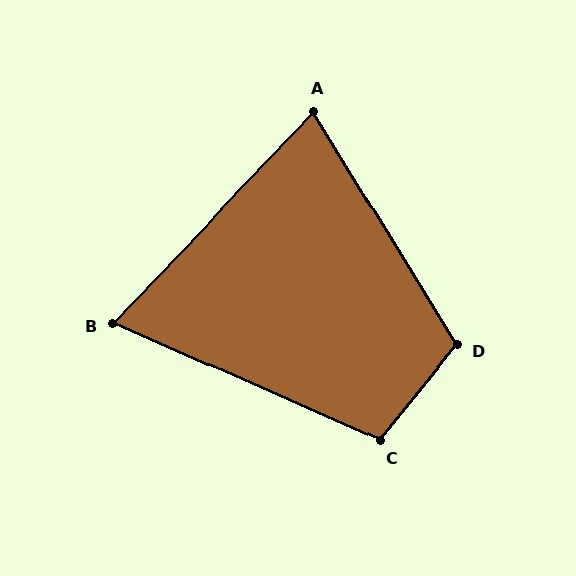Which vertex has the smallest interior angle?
B, at approximately 70 degrees.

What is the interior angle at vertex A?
Approximately 75 degrees (acute).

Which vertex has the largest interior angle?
D, at approximately 110 degrees.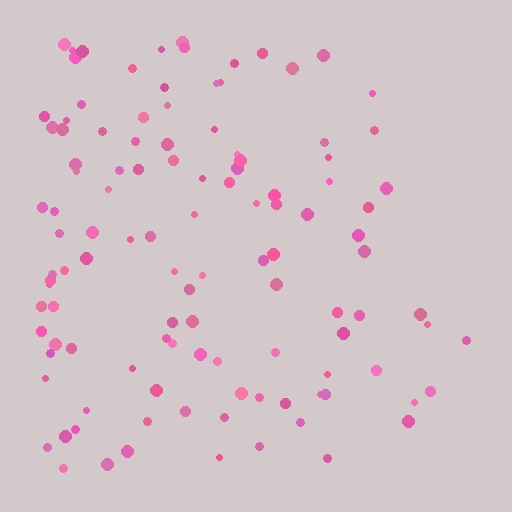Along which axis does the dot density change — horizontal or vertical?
Horizontal.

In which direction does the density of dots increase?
From right to left, with the left side densest.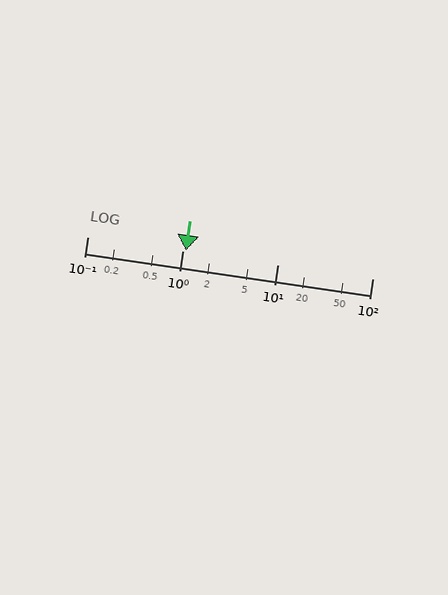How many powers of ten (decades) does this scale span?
The scale spans 3 decades, from 0.1 to 100.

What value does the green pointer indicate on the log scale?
The pointer indicates approximately 1.1.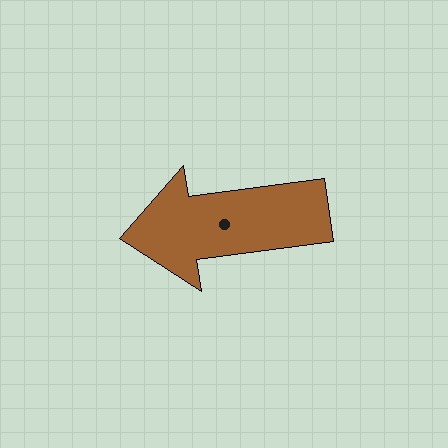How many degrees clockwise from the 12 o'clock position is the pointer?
Approximately 262 degrees.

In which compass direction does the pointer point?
West.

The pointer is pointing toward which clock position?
Roughly 9 o'clock.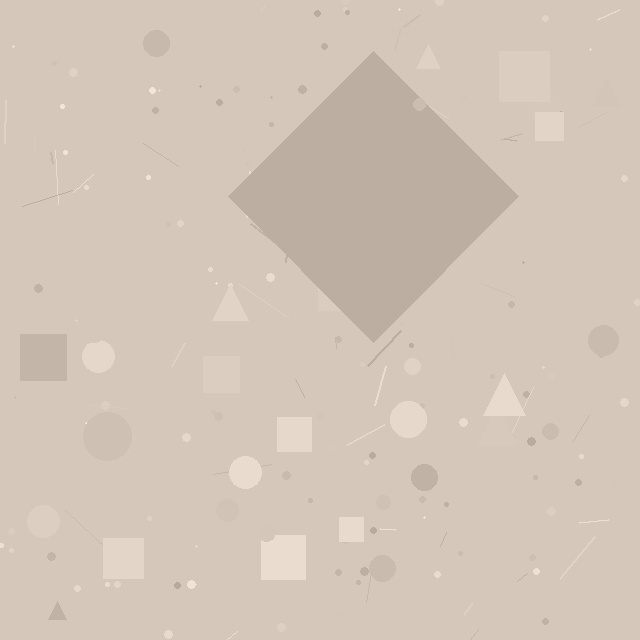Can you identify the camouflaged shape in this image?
The camouflaged shape is a diamond.